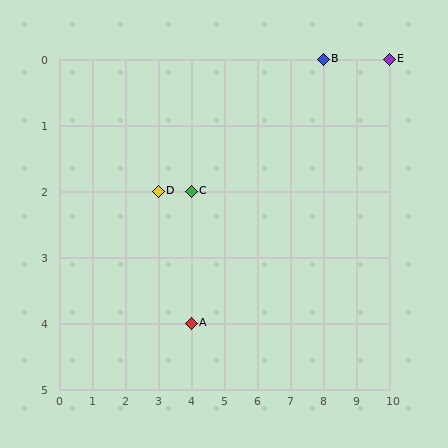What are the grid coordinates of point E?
Point E is at grid coordinates (10, 0).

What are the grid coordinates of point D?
Point D is at grid coordinates (3, 2).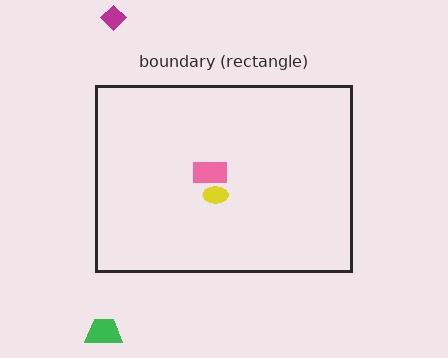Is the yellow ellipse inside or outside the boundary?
Inside.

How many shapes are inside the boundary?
2 inside, 2 outside.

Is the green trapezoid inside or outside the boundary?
Outside.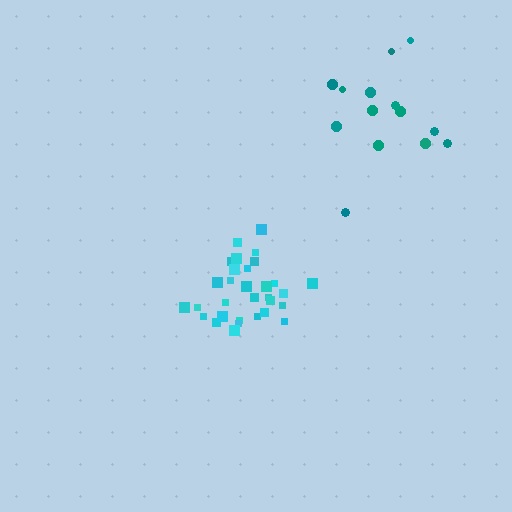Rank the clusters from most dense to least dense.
cyan, teal.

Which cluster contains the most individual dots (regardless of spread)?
Cyan (31).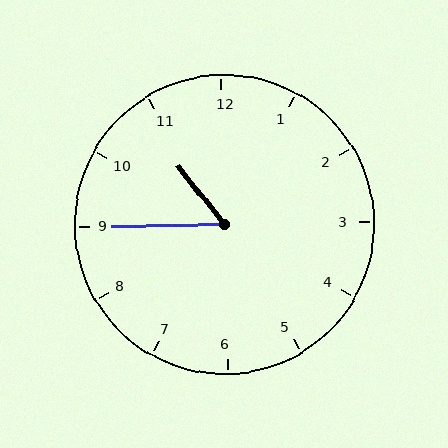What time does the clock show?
10:45.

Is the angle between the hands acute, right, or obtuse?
It is acute.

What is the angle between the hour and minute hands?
Approximately 52 degrees.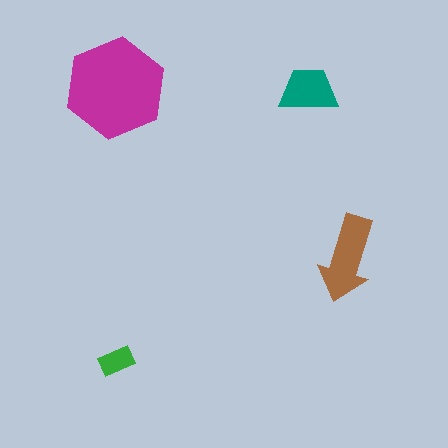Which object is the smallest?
The green rectangle.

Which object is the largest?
The magenta hexagon.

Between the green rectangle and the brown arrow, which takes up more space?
The brown arrow.